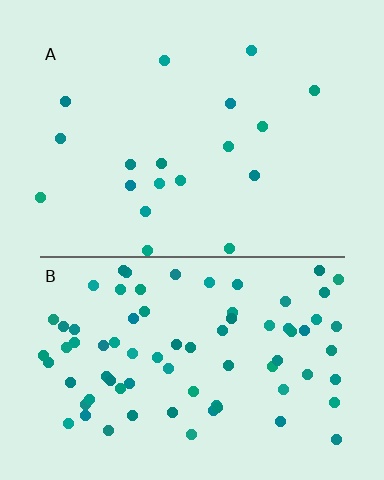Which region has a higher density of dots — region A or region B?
B (the bottom).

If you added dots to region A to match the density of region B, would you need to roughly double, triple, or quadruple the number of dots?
Approximately quadruple.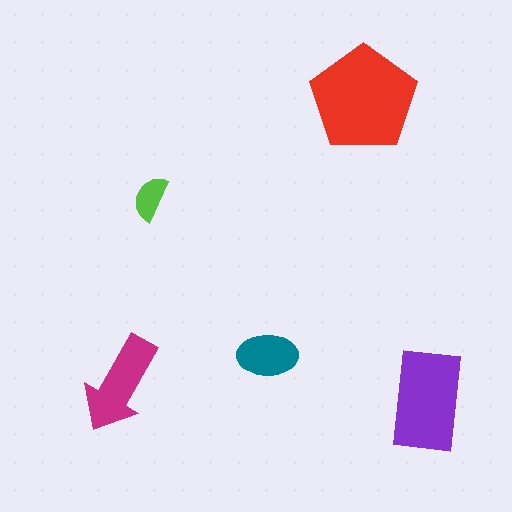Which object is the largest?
The red pentagon.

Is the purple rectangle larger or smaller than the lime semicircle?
Larger.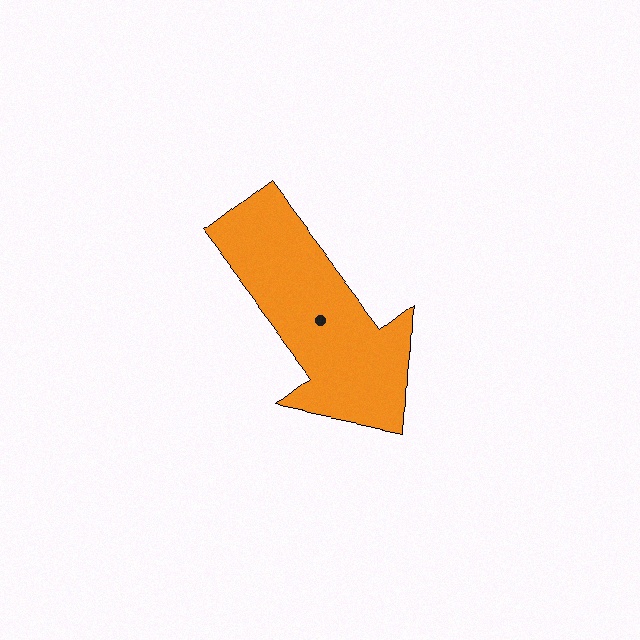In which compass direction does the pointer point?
Southeast.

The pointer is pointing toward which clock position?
Roughly 5 o'clock.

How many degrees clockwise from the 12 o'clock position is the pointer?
Approximately 142 degrees.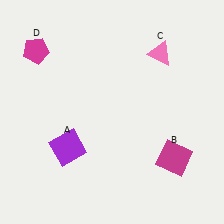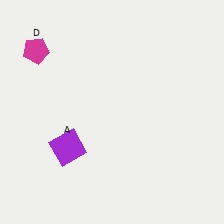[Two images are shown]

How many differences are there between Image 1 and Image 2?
There are 2 differences between the two images.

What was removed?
The pink triangle (C), the magenta square (B) were removed in Image 2.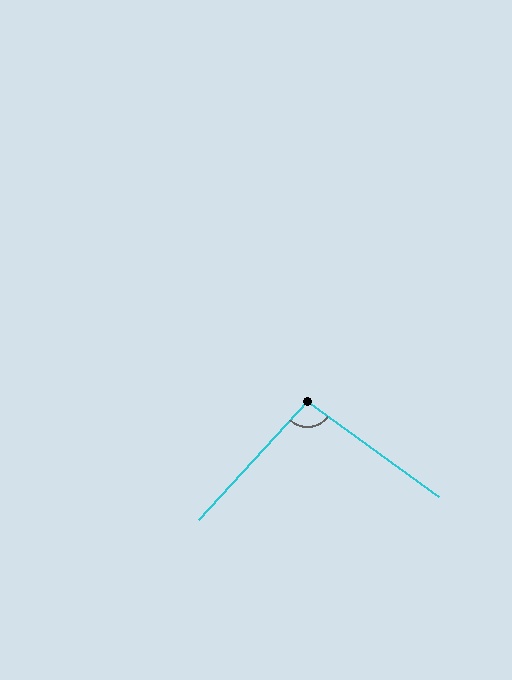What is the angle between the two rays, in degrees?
Approximately 97 degrees.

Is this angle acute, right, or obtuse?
It is obtuse.